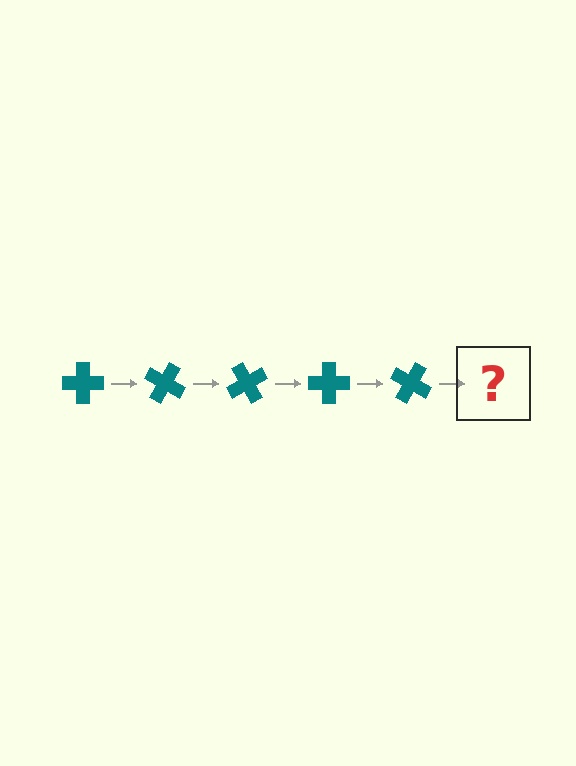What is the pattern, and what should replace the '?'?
The pattern is that the cross rotates 30 degrees each step. The '?' should be a teal cross rotated 150 degrees.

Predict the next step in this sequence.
The next step is a teal cross rotated 150 degrees.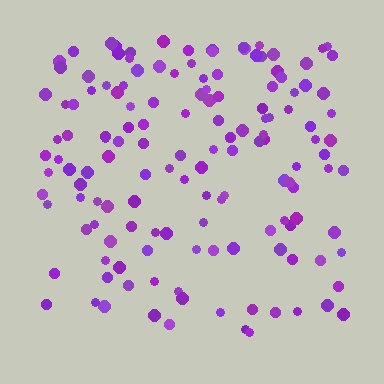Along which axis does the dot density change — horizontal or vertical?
Vertical.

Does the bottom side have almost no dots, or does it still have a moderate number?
Still a moderate number, just noticeably fewer than the top.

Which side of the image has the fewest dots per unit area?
The bottom.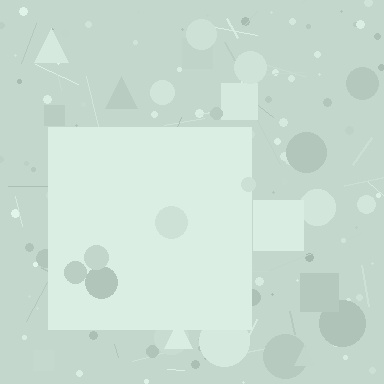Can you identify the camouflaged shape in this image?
The camouflaged shape is a square.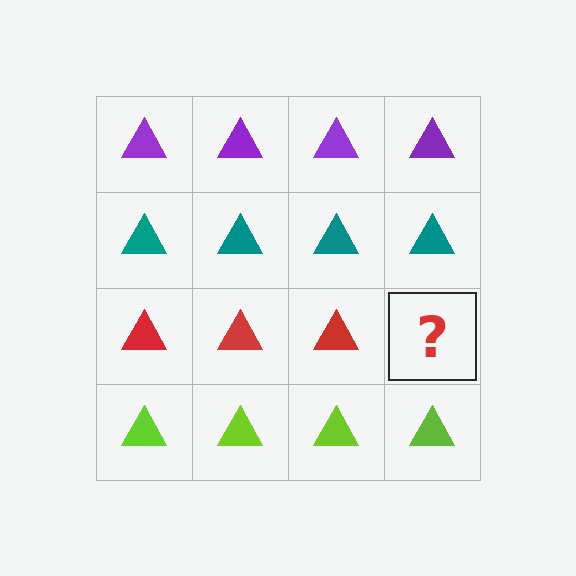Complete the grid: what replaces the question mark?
The question mark should be replaced with a red triangle.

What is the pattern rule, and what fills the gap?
The rule is that each row has a consistent color. The gap should be filled with a red triangle.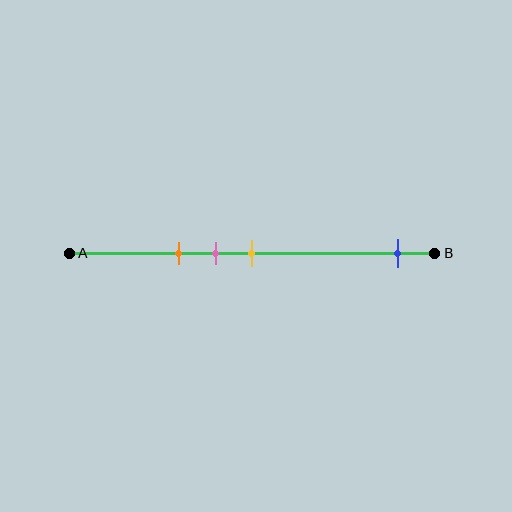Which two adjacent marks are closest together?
The pink and yellow marks are the closest adjacent pair.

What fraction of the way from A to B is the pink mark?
The pink mark is approximately 40% (0.4) of the way from A to B.